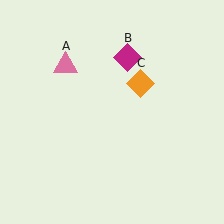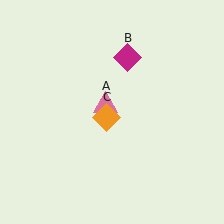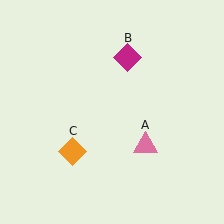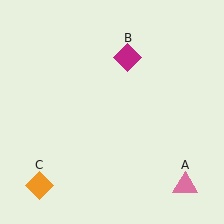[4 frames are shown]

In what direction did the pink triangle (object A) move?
The pink triangle (object A) moved down and to the right.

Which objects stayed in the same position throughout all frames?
Magenta diamond (object B) remained stationary.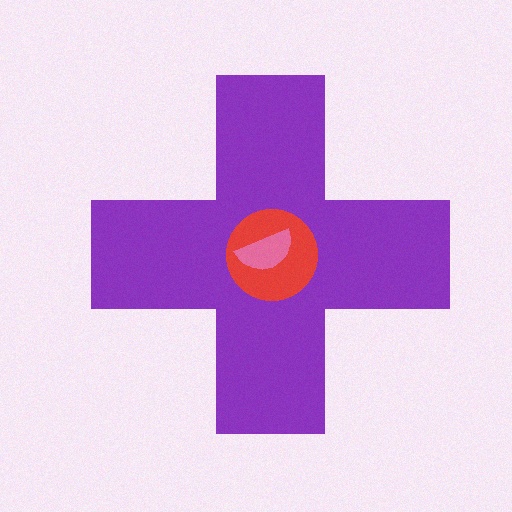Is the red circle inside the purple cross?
Yes.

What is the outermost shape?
The purple cross.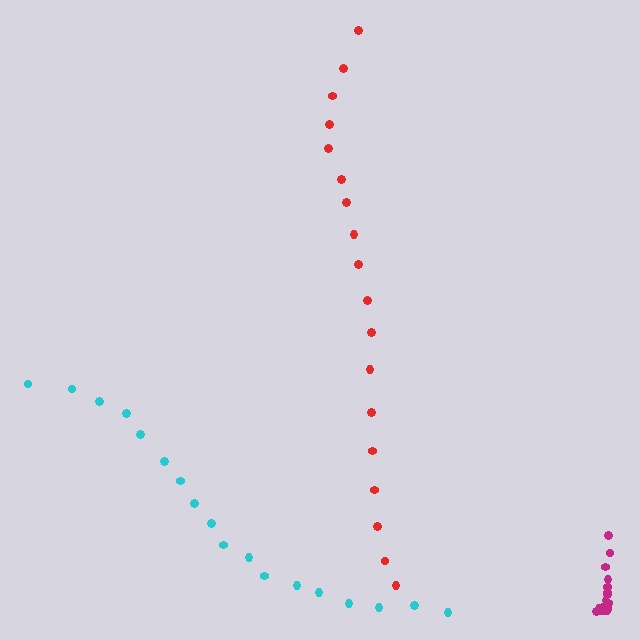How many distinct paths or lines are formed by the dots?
There are 3 distinct paths.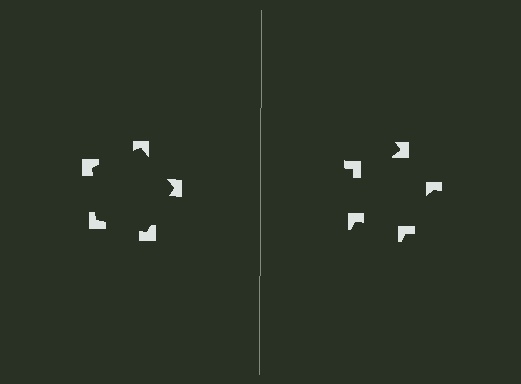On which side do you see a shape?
An illusory pentagon appears on the left side. On the right side the wedge cuts are rotated, so no coherent shape forms.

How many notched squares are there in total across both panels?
10 — 5 on each side.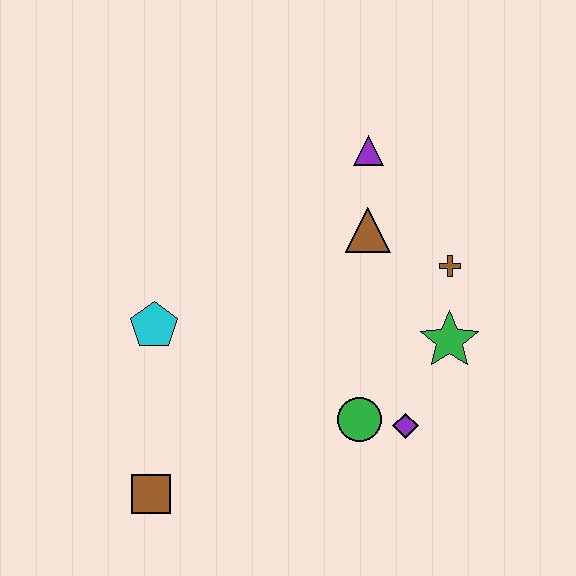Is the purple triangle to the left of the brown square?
No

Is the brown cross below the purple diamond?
No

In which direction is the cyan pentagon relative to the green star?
The cyan pentagon is to the left of the green star.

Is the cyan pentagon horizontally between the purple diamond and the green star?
No